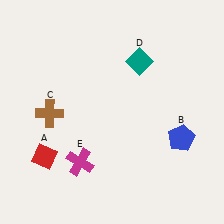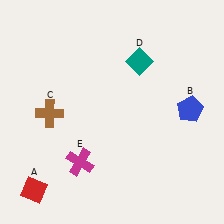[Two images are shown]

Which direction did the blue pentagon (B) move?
The blue pentagon (B) moved up.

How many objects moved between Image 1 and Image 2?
2 objects moved between the two images.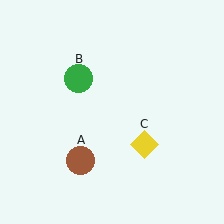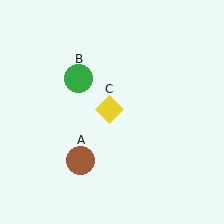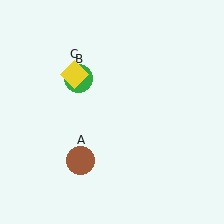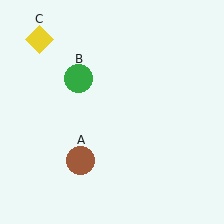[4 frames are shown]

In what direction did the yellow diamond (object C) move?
The yellow diamond (object C) moved up and to the left.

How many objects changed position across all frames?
1 object changed position: yellow diamond (object C).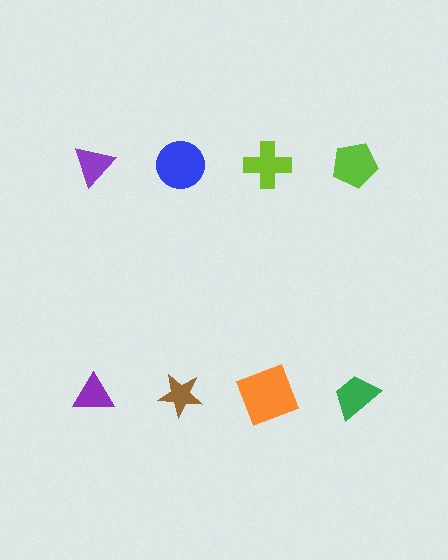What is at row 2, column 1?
A purple triangle.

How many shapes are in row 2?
4 shapes.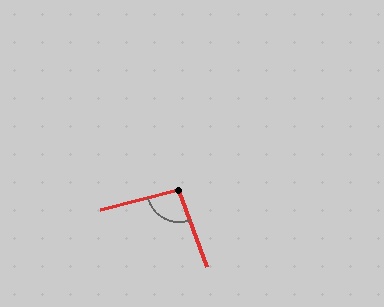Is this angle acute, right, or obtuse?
It is obtuse.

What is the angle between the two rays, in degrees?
Approximately 96 degrees.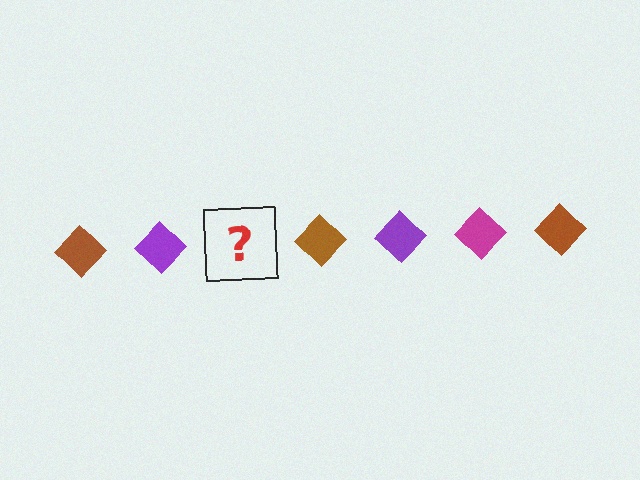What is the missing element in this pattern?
The missing element is a magenta diamond.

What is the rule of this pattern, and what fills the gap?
The rule is that the pattern cycles through brown, purple, magenta diamonds. The gap should be filled with a magenta diamond.